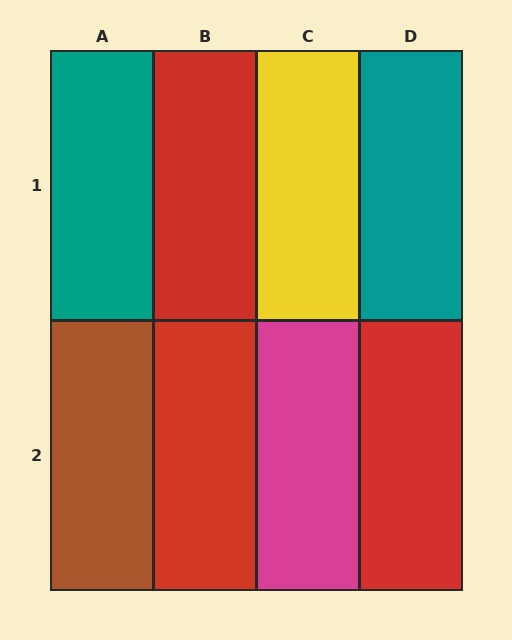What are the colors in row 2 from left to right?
Brown, red, magenta, red.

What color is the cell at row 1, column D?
Teal.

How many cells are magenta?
1 cell is magenta.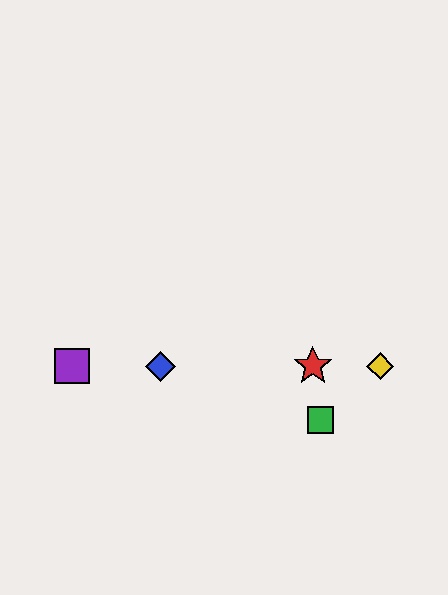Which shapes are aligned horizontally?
The red star, the blue diamond, the yellow diamond, the purple square are aligned horizontally.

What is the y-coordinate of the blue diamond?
The blue diamond is at y≈366.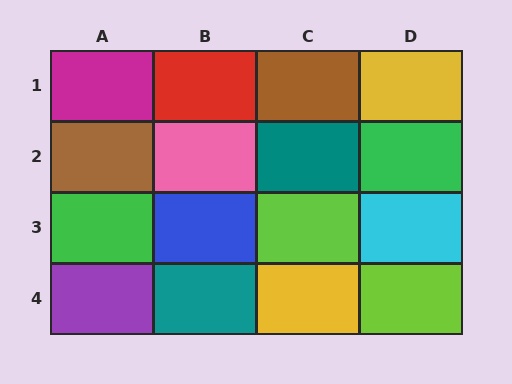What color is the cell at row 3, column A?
Green.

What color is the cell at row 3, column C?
Lime.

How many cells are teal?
2 cells are teal.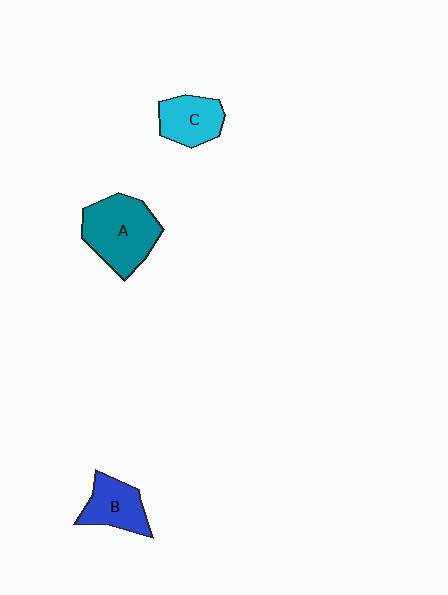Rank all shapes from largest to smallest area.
From largest to smallest: A (teal), C (cyan), B (blue).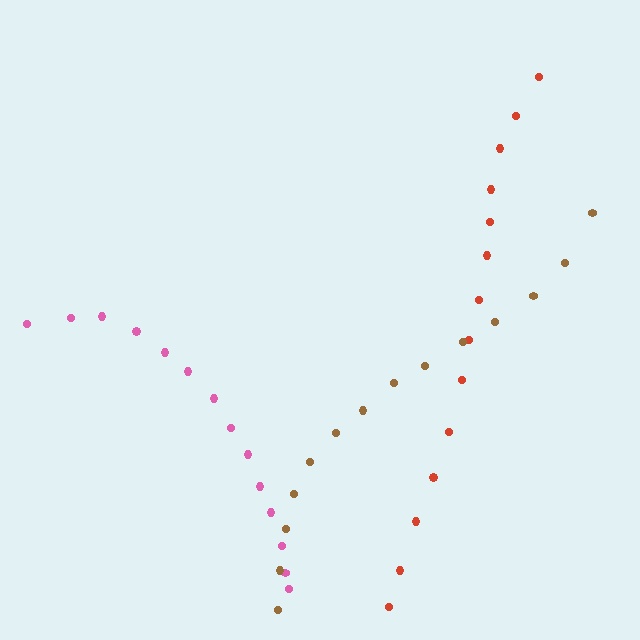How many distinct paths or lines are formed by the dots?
There are 3 distinct paths.